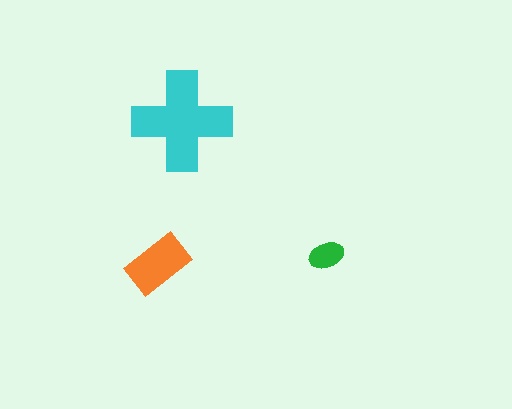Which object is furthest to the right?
The green ellipse is rightmost.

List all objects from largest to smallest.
The cyan cross, the orange rectangle, the green ellipse.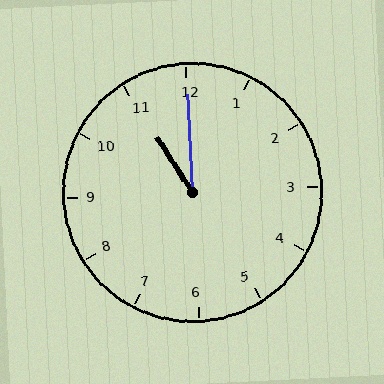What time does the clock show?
11:00.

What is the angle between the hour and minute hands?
Approximately 30 degrees.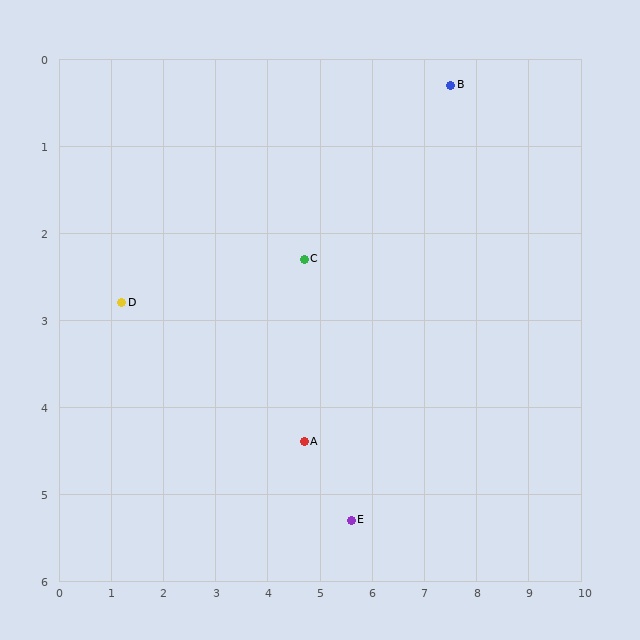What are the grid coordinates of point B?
Point B is at approximately (7.5, 0.3).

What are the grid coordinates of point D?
Point D is at approximately (1.2, 2.8).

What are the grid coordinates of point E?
Point E is at approximately (5.6, 5.3).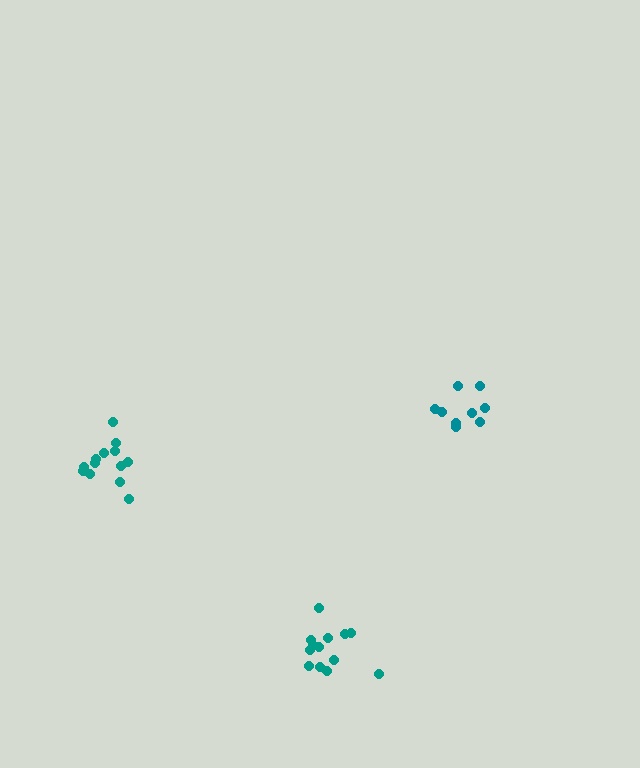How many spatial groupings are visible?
There are 3 spatial groupings.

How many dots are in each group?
Group 1: 9 dots, Group 2: 13 dots, Group 3: 13 dots (35 total).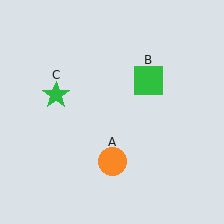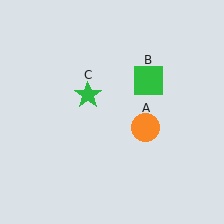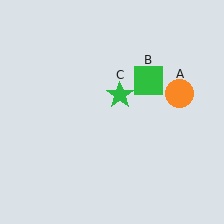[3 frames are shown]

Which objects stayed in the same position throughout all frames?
Green square (object B) remained stationary.